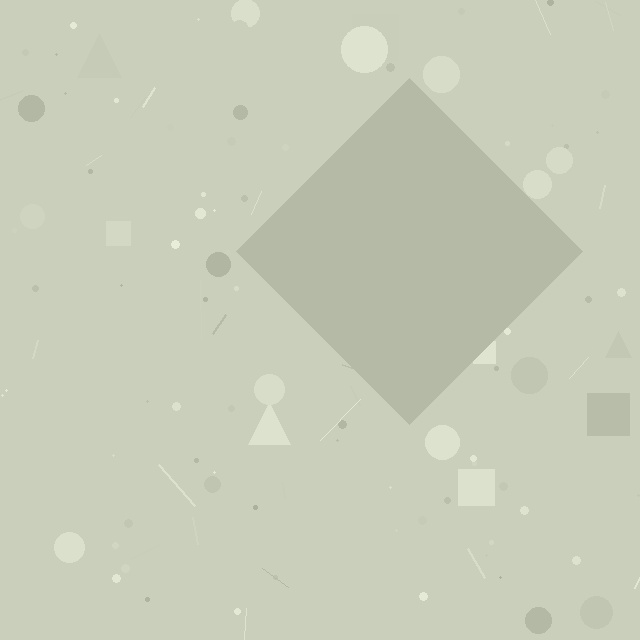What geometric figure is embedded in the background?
A diamond is embedded in the background.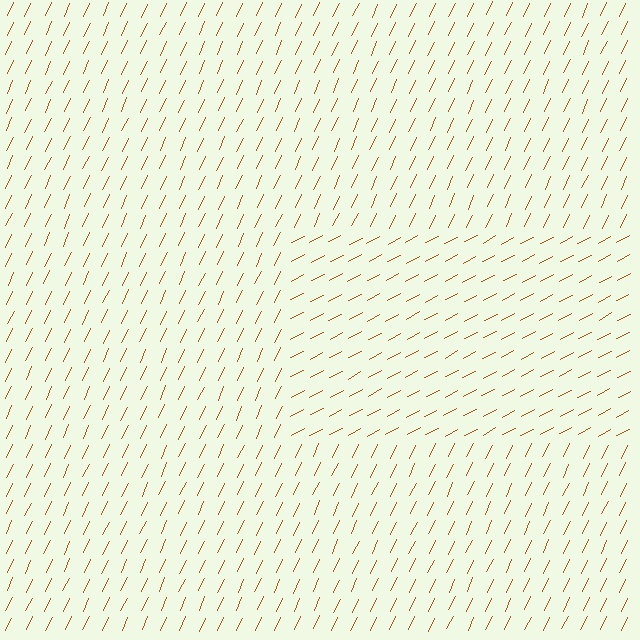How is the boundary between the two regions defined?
The boundary is defined purely by a change in line orientation (approximately 37 degrees difference). All lines are the same color and thickness.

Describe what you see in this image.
The image is filled with small brown line segments. A rectangle region in the image has lines oriented differently from the surrounding lines, creating a visible texture boundary.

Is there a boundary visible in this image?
Yes, there is a texture boundary formed by a change in line orientation.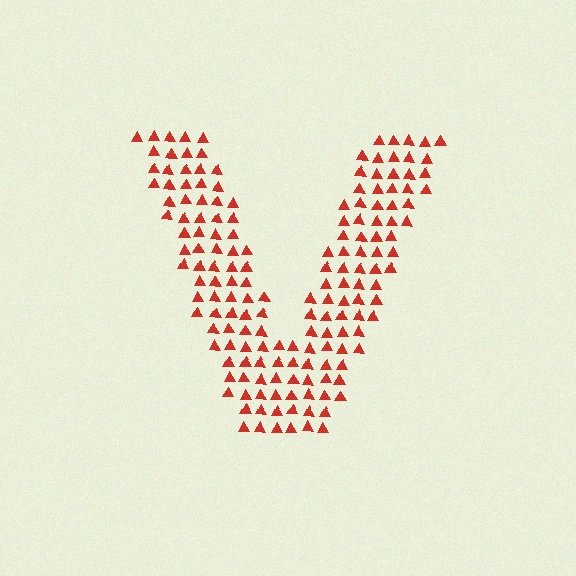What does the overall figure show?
The overall figure shows the letter V.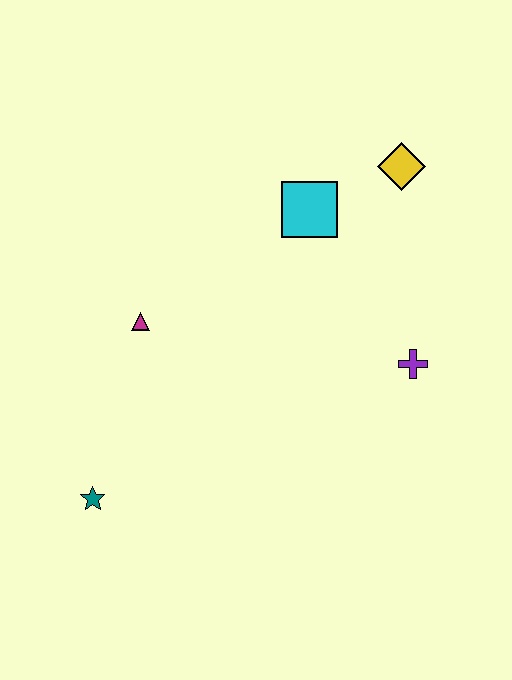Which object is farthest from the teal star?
The yellow diamond is farthest from the teal star.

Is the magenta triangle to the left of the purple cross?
Yes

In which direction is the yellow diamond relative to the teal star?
The yellow diamond is above the teal star.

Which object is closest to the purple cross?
The cyan square is closest to the purple cross.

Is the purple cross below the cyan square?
Yes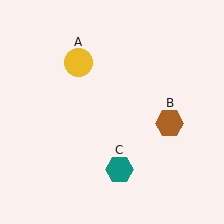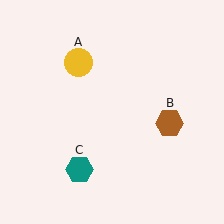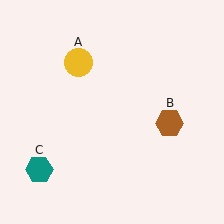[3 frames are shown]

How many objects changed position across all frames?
1 object changed position: teal hexagon (object C).